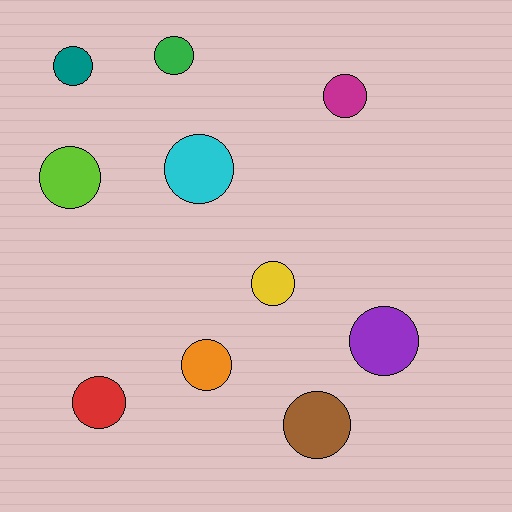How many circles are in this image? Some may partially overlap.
There are 10 circles.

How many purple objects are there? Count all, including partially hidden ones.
There is 1 purple object.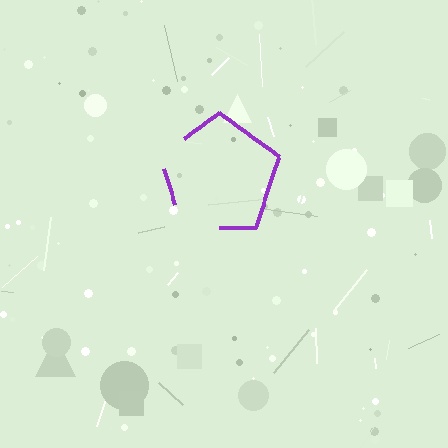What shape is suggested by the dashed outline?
The dashed outline suggests a pentagon.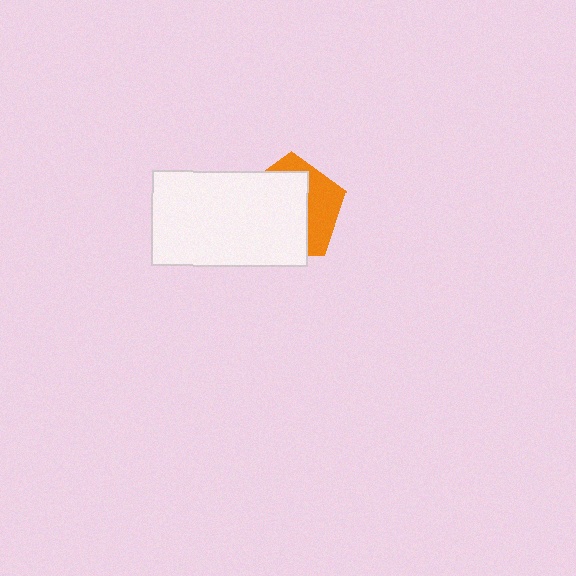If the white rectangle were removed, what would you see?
You would see the complete orange pentagon.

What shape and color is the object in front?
The object in front is a white rectangle.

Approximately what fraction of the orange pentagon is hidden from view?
Roughly 64% of the orange pentagon is hidden behind the white rectangle.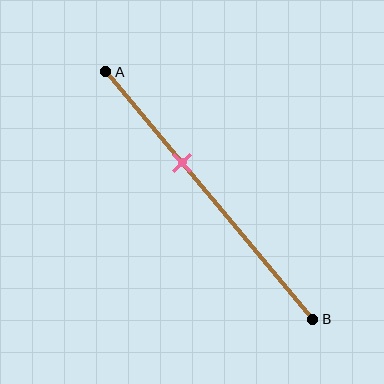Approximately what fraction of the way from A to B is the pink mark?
The pink mark is approximately 35% of the way from A to B.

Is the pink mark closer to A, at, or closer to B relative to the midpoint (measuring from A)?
The pink mark is closer to point A than the midpoint of segment AB.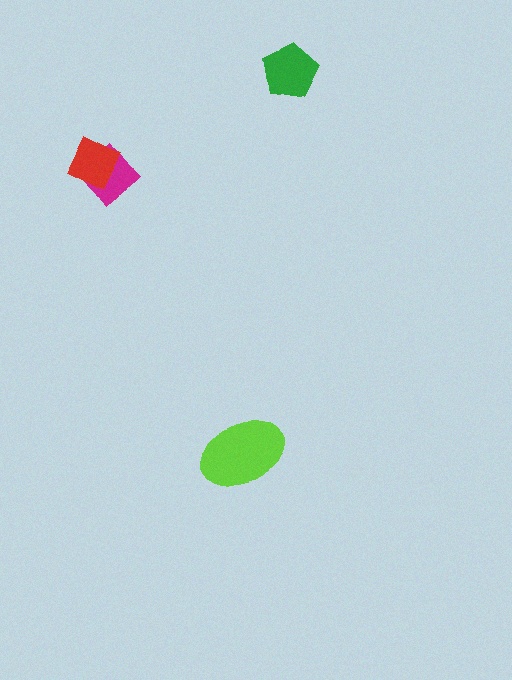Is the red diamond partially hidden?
No, no other shape covers it.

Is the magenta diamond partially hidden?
Yes, it is partially covered by another shape.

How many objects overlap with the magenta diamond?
1 object overlaps with the magenta diamond.